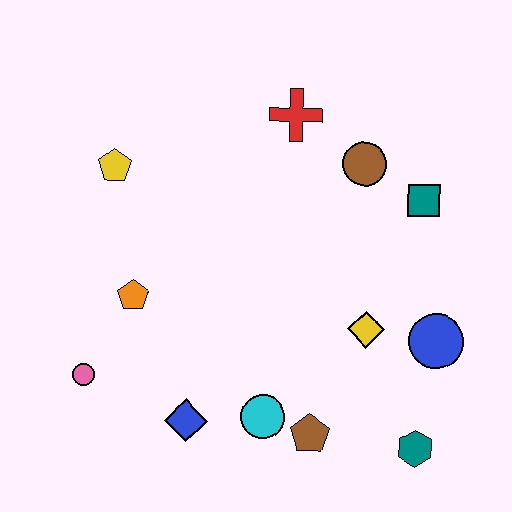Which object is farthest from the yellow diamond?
The yellow pentagon is farthest from the yellow diamond.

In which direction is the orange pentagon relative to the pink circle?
The orange pentagon is above the pink circle.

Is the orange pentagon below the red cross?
Yes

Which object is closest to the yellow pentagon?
The orange pentagon is closest to the yellow pentagon.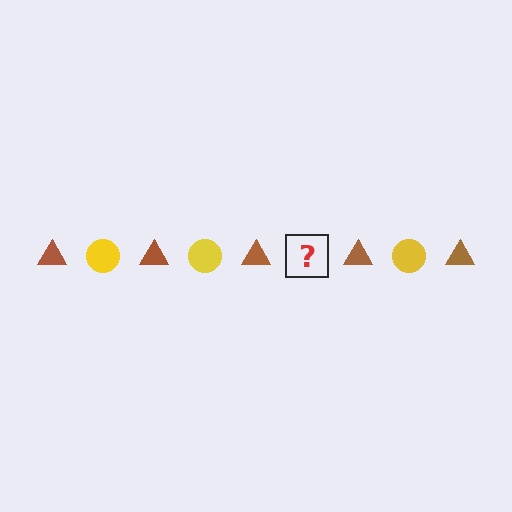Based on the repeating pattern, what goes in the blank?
The blank should be a yellow circle.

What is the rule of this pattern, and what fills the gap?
The rule is that the pattern alternates between brown triangle and yellow circle. The gap should be filled with a yellow circle.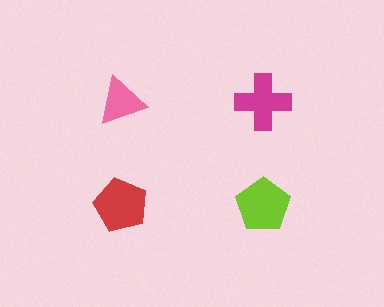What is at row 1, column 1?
A pink triangle.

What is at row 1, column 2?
A magenta cross.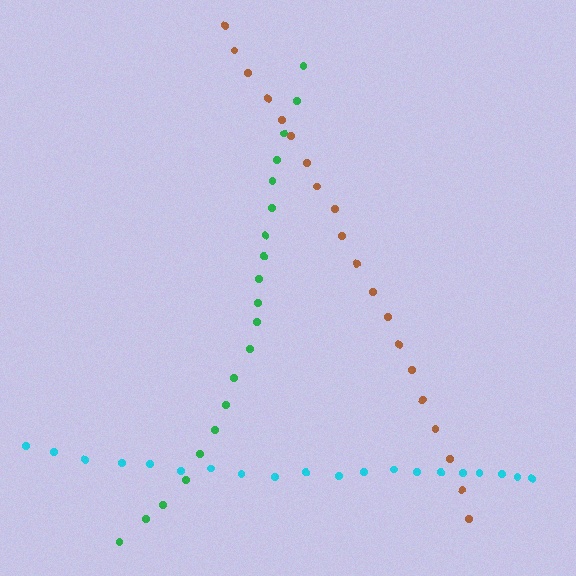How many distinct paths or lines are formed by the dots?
There are 3 distinct paths.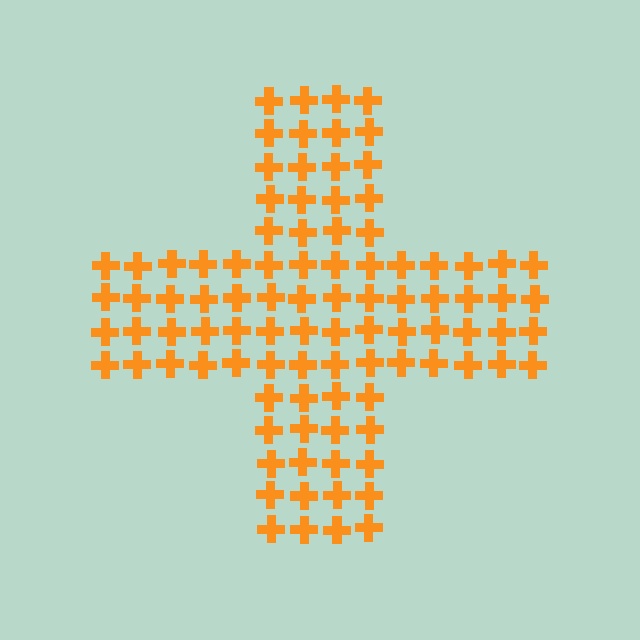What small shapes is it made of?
It is made of small crosses.